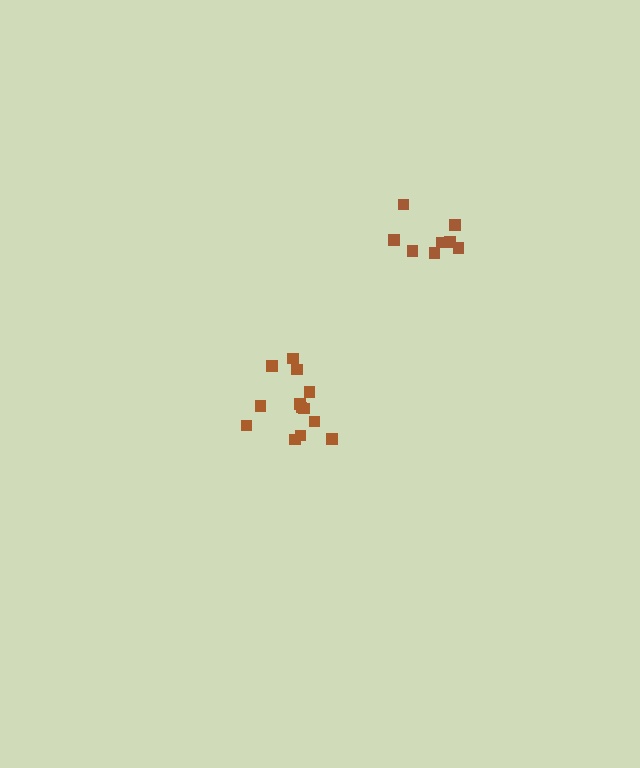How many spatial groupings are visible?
There are 2 spatial groupings.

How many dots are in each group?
Group 1: 13 dots, Group 2: 8 dots (21 total).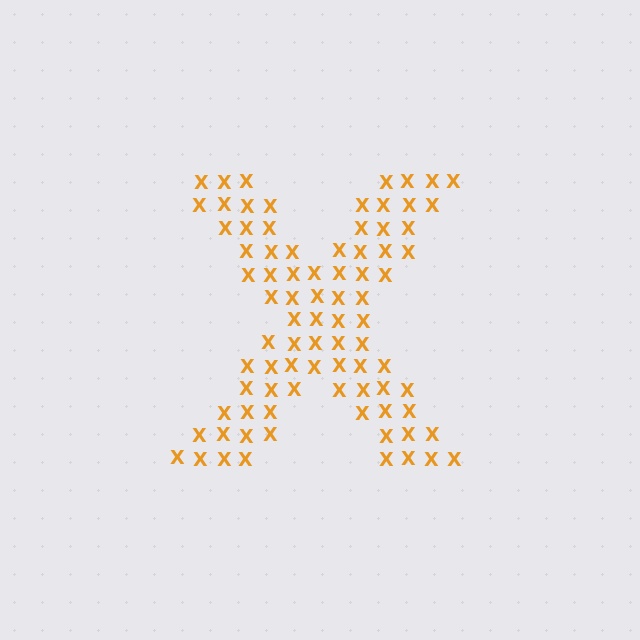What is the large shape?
The large shape is the letter X.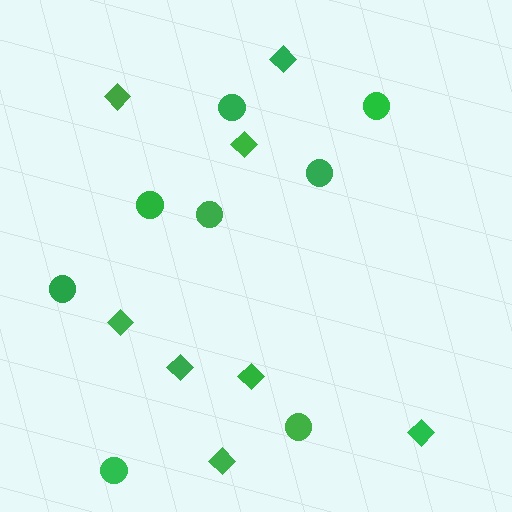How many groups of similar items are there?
There are 2 groups: one group of circles (8) and one group of diamonds (8).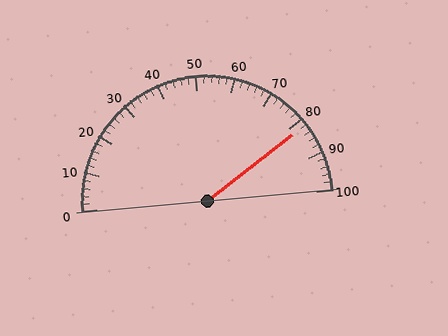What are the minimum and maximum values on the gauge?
The gauge ranges from 0 to 100.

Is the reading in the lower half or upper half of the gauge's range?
The reading is in the upper half of the range (0 to 100).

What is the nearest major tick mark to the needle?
The nearest major tick mark is 80.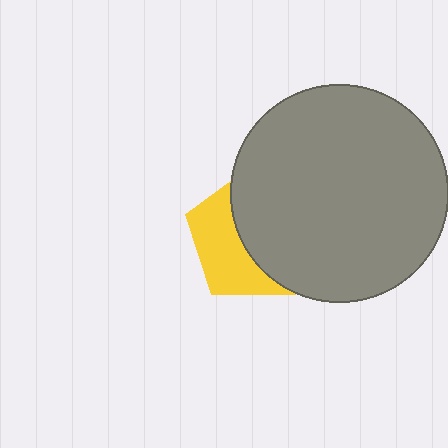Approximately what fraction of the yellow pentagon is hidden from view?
Roughly 57% of the yellow pentagon is hidden behind the gray circle.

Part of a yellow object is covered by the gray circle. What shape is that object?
It is a pentagon.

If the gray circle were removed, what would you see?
You would see the complete yellow pentagon.